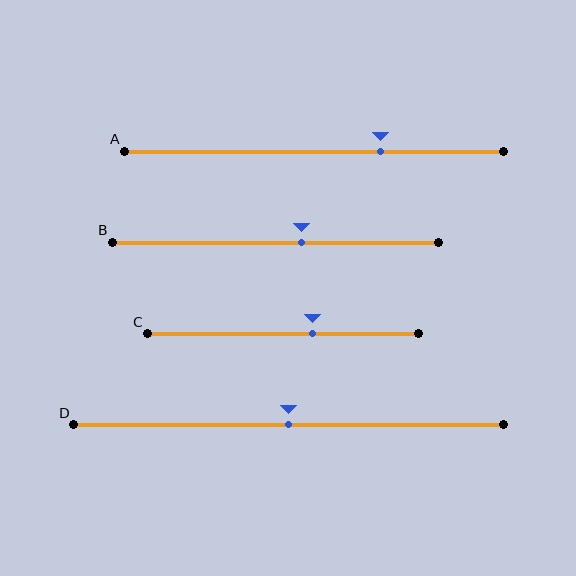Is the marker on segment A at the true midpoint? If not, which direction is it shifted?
No, the marker on segment A is shifted to the right by about 18% of the segment length.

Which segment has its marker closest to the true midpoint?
Segment D has its marker closest to the true midpoint.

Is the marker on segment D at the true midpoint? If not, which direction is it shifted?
Yes, the marker on segment D is at the true midpoint.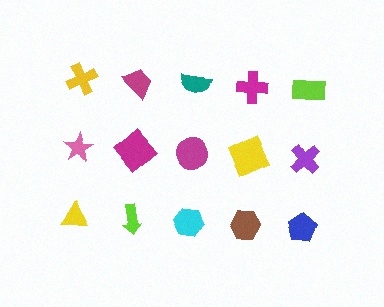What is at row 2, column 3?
A magenta circle.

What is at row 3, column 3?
A cyan hexagon.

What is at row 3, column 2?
A lime arrow.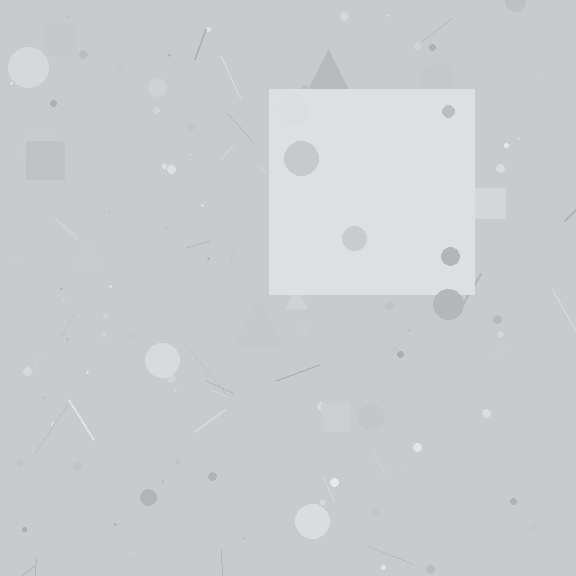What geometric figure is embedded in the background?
A square is embedded in the background.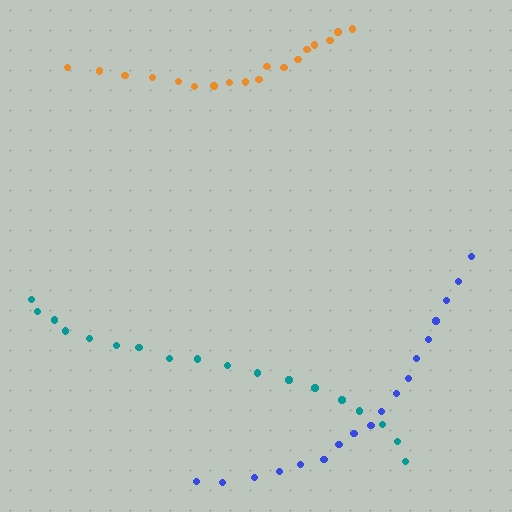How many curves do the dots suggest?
There are 3 distinct paths.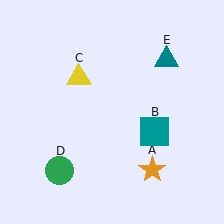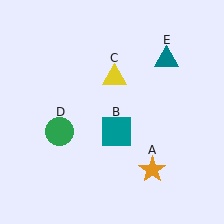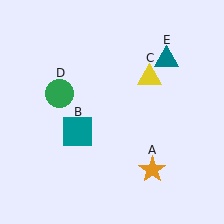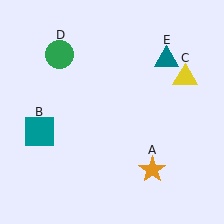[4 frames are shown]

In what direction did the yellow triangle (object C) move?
The yellow triangle (object C) moved right.